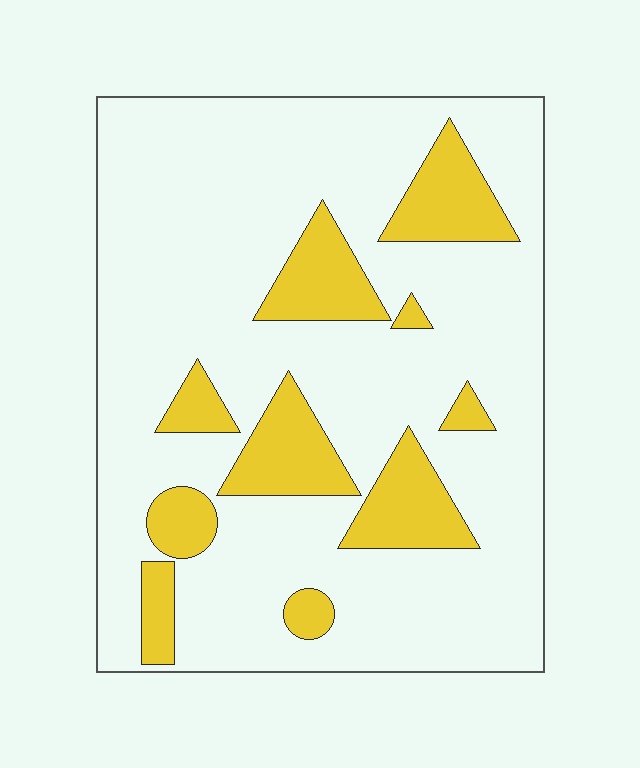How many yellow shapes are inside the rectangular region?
10.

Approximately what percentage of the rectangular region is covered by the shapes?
Approximately 20%.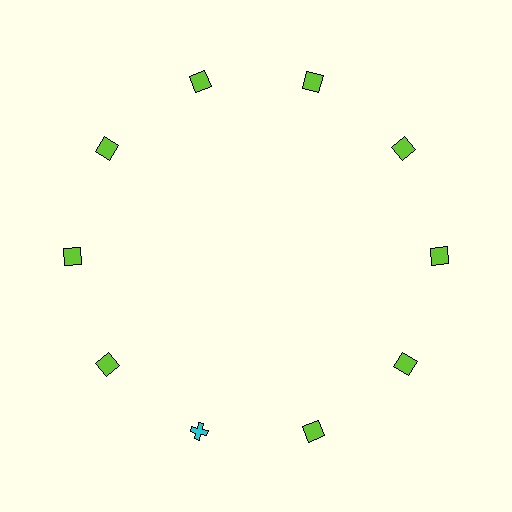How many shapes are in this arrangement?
There are 10 shapes arranged in a ring pattern.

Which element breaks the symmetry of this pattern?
The cyan cross at roughly the 7 o'clock position breaks the symmetry. All other shapes are lime squares.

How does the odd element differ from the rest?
It differs in both color (cyan instead of lime) and shape (cross instead of square).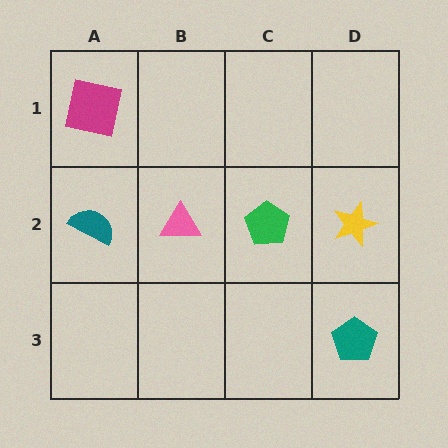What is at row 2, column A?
A teal semicircle.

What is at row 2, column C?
A green pentagon.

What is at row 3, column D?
A teal pentagon.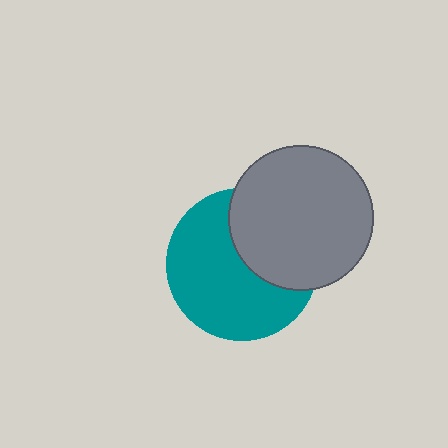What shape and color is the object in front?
The object in front is a gray circle.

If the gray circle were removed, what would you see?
You would see the complete teal circle.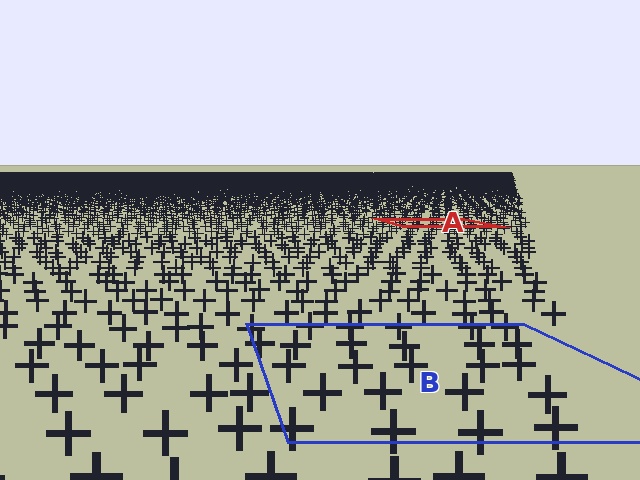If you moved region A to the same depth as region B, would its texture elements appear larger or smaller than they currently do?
They would appear larger. At a closer depth, the same texture elements are projected at a bigger on-screen size.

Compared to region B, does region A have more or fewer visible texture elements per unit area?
Region A has more texture elements per unit area — they are packed more densely because it is farther away.